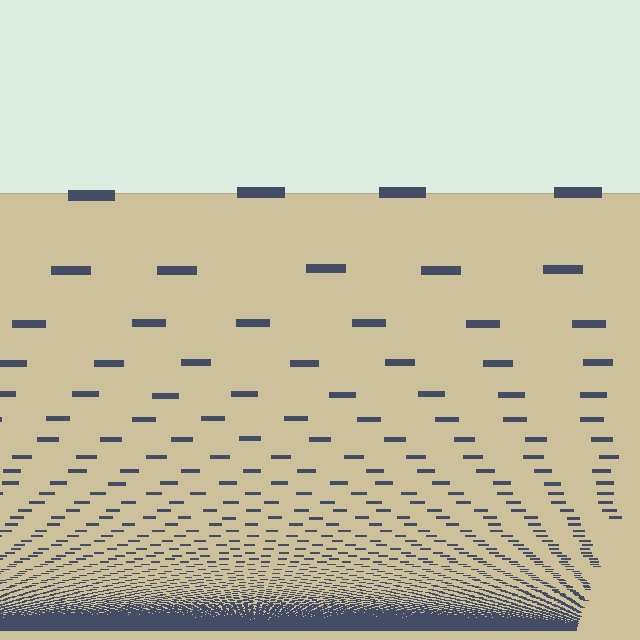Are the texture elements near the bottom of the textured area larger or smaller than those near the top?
Smaller. The gradient is inverted — elements near the bottom are smaller and denser.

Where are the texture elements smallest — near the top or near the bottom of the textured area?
Near the bottom.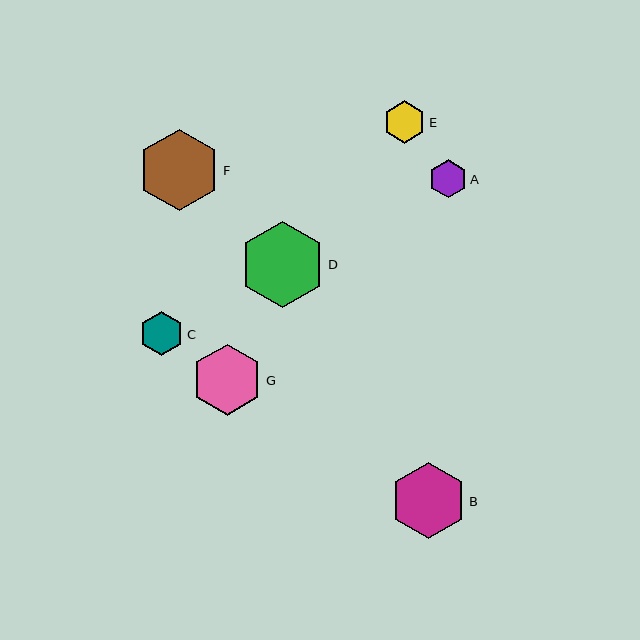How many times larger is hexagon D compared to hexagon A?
Hexagon D is approximately 2.3 times the size of hexagon A.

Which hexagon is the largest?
Hexagon D is the largest with a size of approximately 86 pixels.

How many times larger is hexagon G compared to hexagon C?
Hexagon G is approximately 1.6 times the size of hexagon C.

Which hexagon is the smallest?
Hexagon A is the smallest with a size of approximately 38 pixels.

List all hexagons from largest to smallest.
From largest to smallest: D, F, B, G, C, E, A.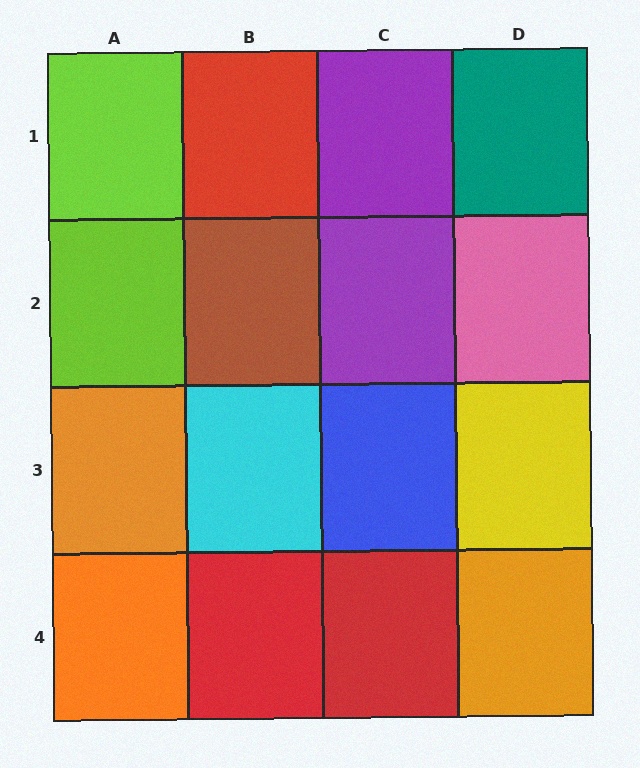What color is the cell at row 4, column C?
Red.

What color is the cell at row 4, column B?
Red.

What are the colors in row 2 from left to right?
Lime, brown, purple, pink.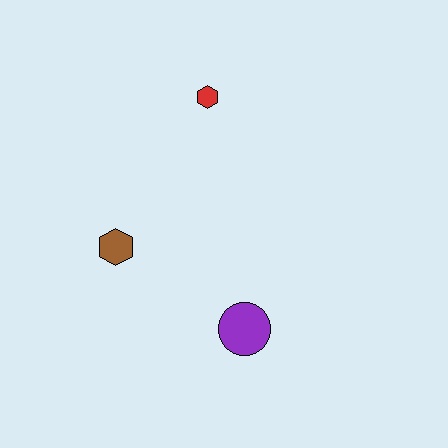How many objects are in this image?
There are 3 objects.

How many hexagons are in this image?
There are 2 hexagons.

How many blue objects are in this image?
There are no blue objects.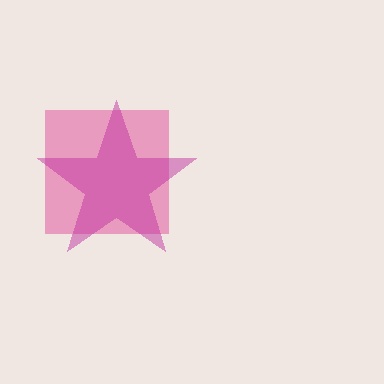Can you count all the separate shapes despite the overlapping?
Yes, there are 2 separate shapes.